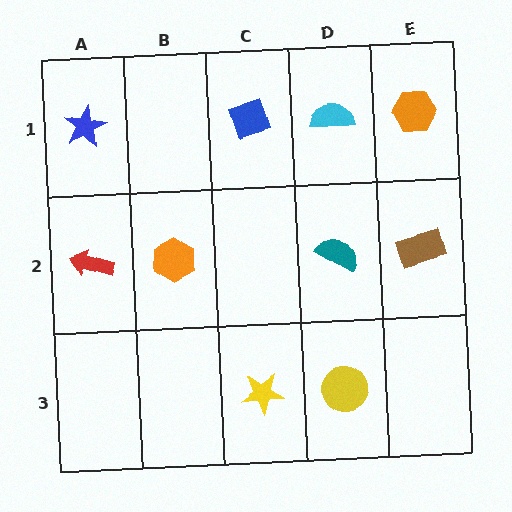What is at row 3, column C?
A yellow star.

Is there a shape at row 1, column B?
No, that cell is empty.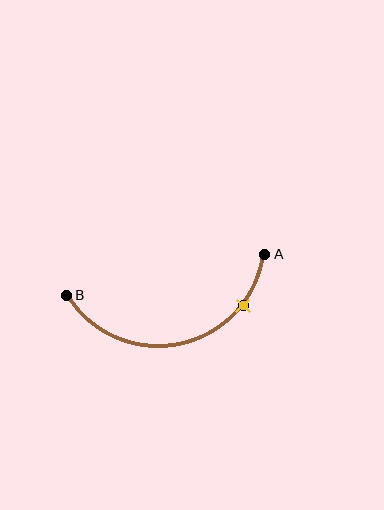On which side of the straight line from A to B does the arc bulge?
The arc bulges below the straight line connecting A and B.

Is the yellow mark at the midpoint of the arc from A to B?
No. The yellow mark lies on the arc but is closer to endpoint A. The arc midpoint would be at the point on the curve equidistant along the arc from both A and B.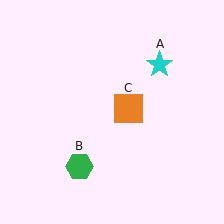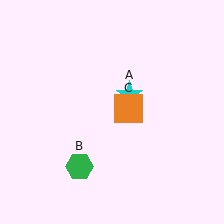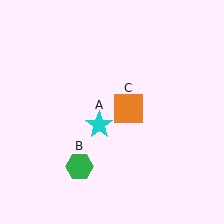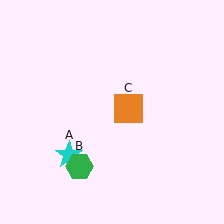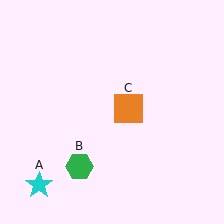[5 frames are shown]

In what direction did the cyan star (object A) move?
The cyan star (object A) moved down and to the left.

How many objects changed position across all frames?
1 object changed position: cyan star (object A).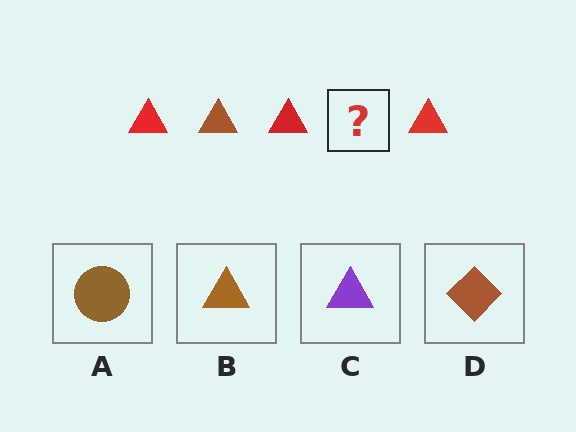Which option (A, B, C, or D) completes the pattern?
B.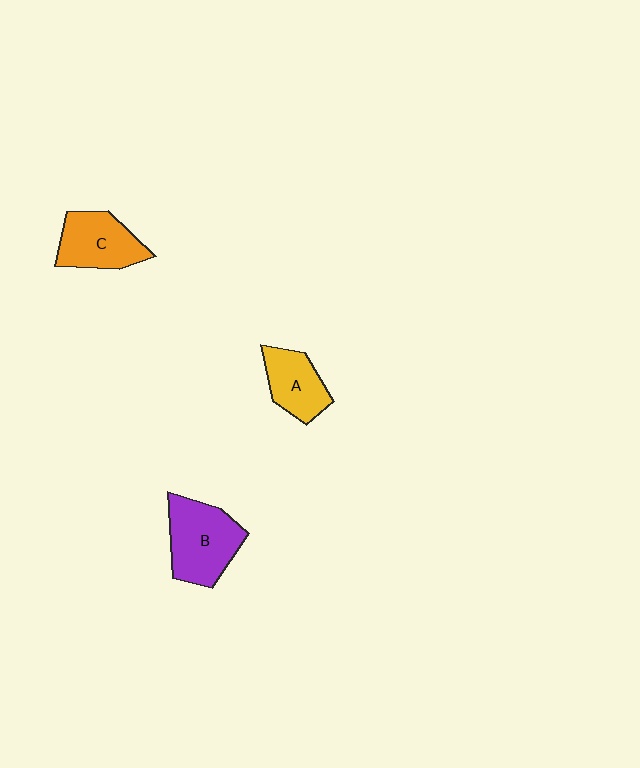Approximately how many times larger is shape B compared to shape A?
Approximately 1.5 times.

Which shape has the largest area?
Shape B (purple).